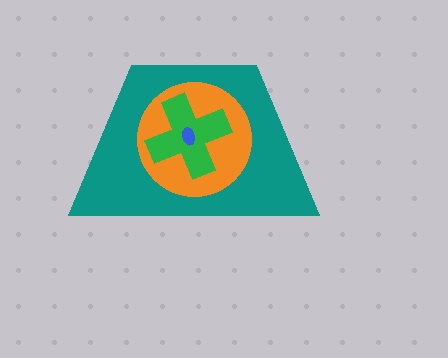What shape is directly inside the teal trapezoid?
The orange circle.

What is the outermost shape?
The teal trapezoid.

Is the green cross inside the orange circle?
Yes.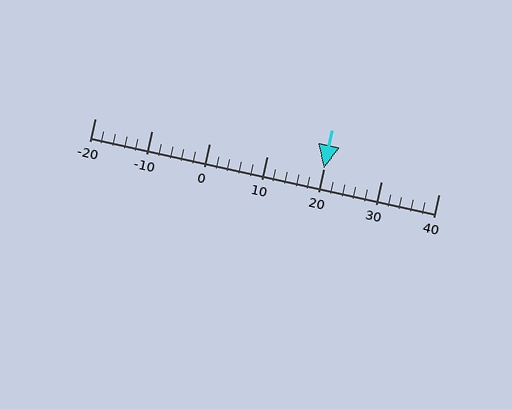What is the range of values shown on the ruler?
The ruler shows values from -20 to 40.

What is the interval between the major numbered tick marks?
The major tick marks are spaced 10 units apart.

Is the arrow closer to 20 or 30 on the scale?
The arrow is closer to 20.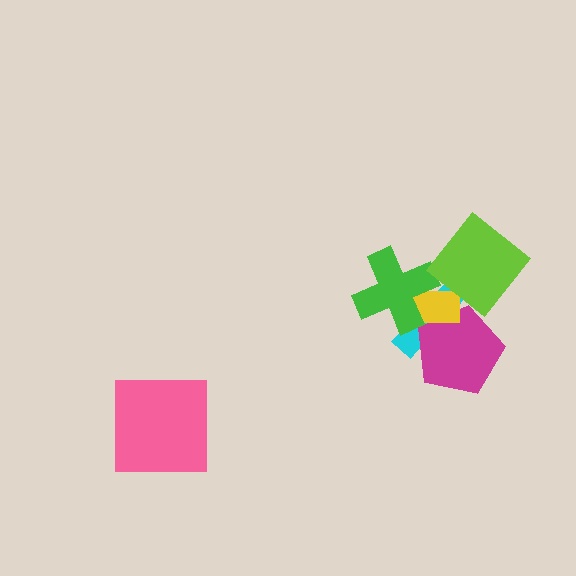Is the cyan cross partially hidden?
Yes, it is partially covered by another shape.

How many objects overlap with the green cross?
2 objects overlap with the green cross.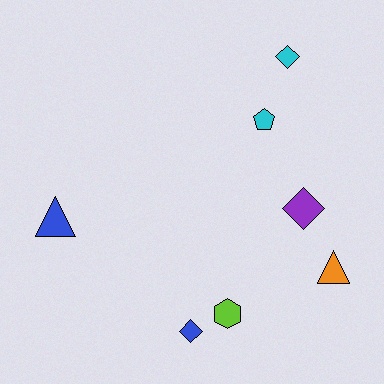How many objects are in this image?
There are 7 objects.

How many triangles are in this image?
There are 2 triangles.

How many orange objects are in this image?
There is 1 orange object.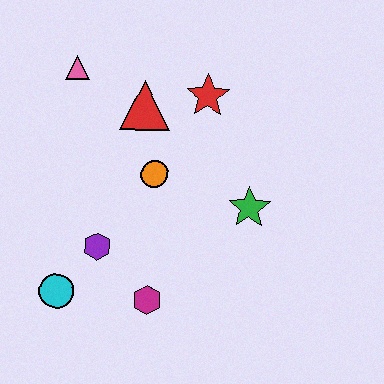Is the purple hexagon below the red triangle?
Yes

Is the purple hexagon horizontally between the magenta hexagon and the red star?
No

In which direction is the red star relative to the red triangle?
The red star is to the right of the red triangle.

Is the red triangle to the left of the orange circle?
Yes